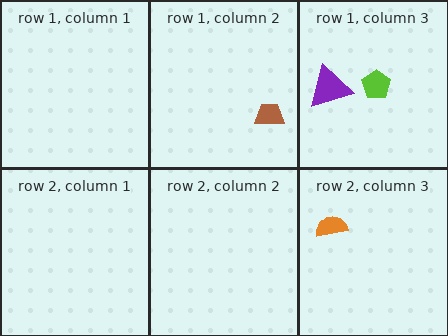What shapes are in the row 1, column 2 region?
The brown trapezoid.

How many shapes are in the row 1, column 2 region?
1.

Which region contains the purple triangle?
The row 1, column 3 region.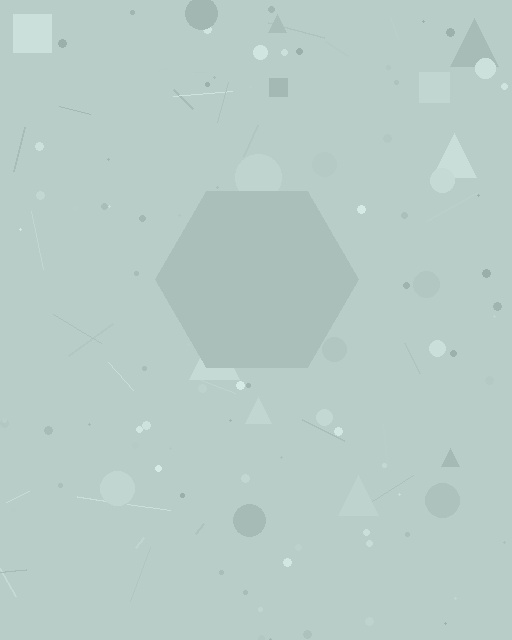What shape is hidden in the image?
A hexagon is hidden in the image.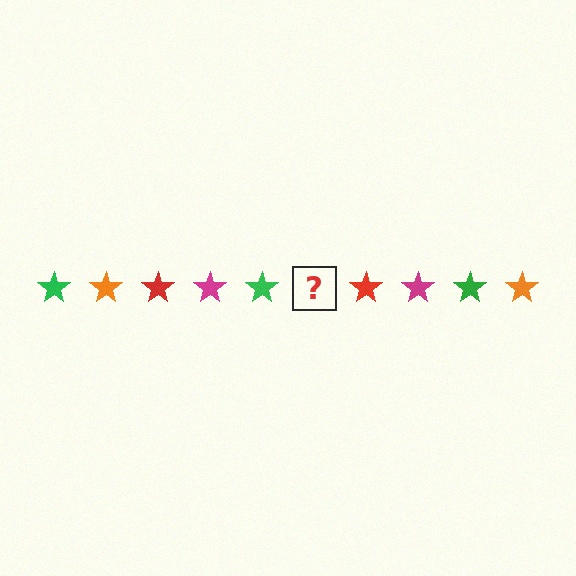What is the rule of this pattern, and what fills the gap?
The rule is that the pattern cycles through green, orange, red, magenta stars. The gap should be filled with an orange star.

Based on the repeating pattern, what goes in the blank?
The blank should be an orange star.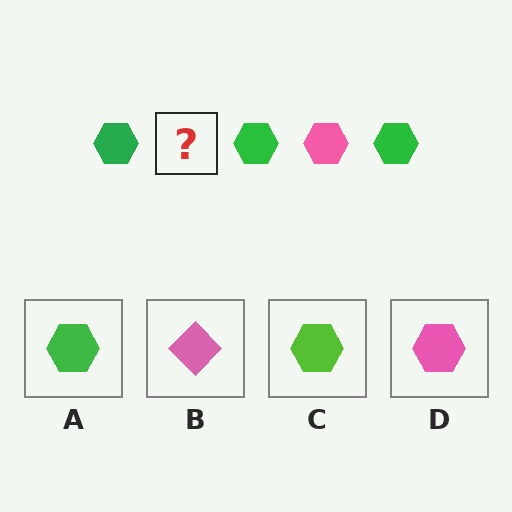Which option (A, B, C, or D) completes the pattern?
D.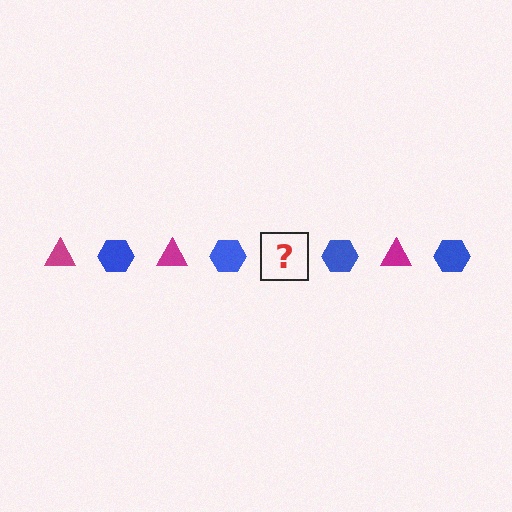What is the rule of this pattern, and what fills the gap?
The rule is that the pattern alternates between magenta triangle and blue hexagon. The gap should be filled with a magenta triangle.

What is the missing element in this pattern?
The missing element is a magenta triangle.